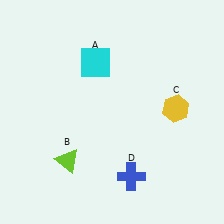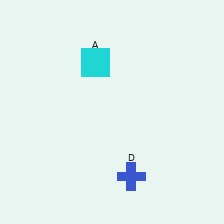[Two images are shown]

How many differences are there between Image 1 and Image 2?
There are 2 differences between the two images.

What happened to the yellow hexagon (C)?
The yellow hexagon (C) was removed in Image 2. It was in the top-right area of Image 1.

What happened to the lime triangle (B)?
The lime triangle (B) was removed in Image 2. It was in the bottom-left area of Image 1.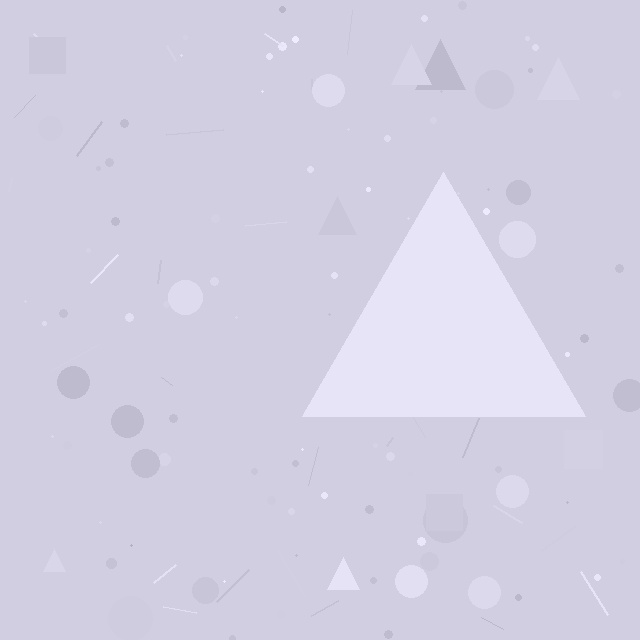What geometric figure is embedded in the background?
A triangle is embedded in the background.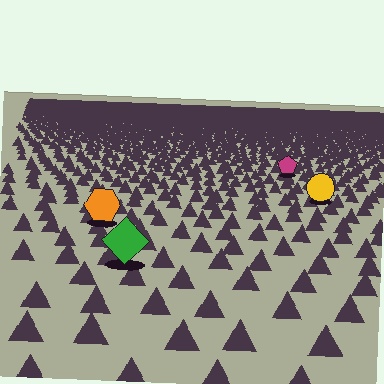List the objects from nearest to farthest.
From nearest to farthest: the green diamond, the orange hexagon, the yellow circle, the magenta pentagon.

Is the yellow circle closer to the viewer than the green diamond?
No. The green diamond is closer — you can tell from the texture gradient: the ground texture is coarser near it.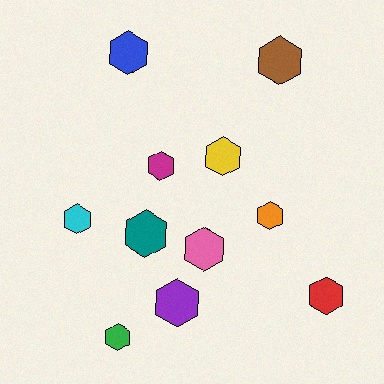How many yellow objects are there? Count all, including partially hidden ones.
There is 1 yellow object.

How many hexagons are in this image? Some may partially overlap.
There are 11 hexagons.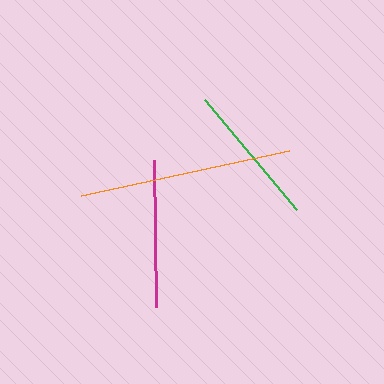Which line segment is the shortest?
The green line is the shortest at approximately 143 pixels.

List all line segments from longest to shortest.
From longest to shortest: orange, magenta, green.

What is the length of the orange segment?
The orange segment is approximately 213 pixels long.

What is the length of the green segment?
The green segment is approximately 143 pixels long.